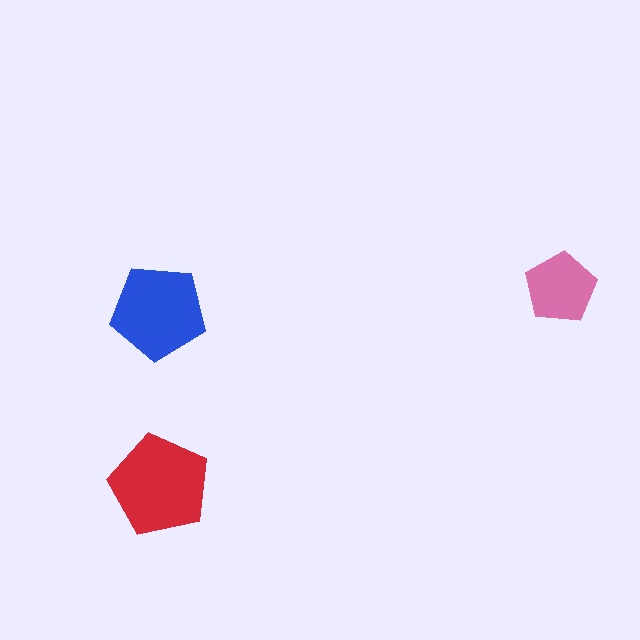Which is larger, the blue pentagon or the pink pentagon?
The blue one.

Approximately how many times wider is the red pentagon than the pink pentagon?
About 1.5 times wider.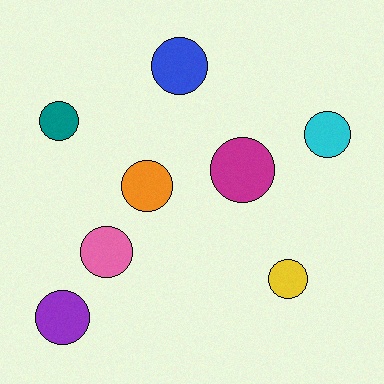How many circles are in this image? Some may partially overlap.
There are 8 circles.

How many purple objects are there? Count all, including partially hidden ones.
There is 1 purple object.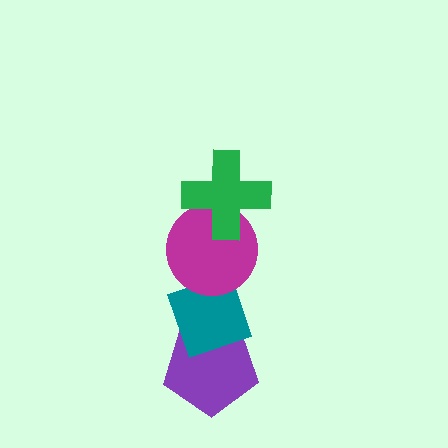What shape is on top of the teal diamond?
The magenta circle is on top of the teal diamond.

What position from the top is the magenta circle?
The magenta circle is 2nd from the top.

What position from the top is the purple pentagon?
The purple pentagon is 4th from the top.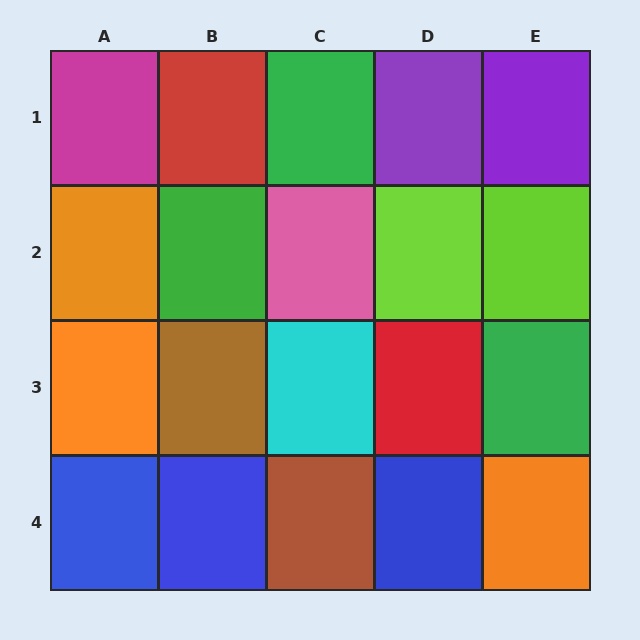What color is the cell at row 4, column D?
Blue.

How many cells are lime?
2 cells are lime.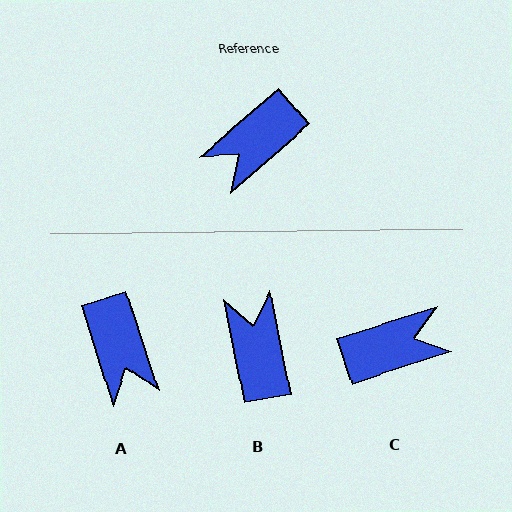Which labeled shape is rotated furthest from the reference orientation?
C, about 157 degrees away.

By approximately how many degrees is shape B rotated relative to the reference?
Approximately 120 degrees clockwise.